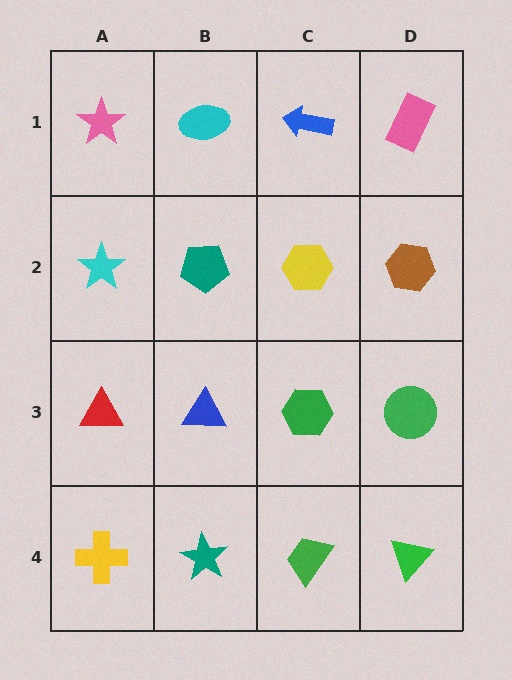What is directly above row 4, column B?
A blue triangle.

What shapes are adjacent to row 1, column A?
A cyan star (row 2, column A), a cyan ellipse (row 1, column B).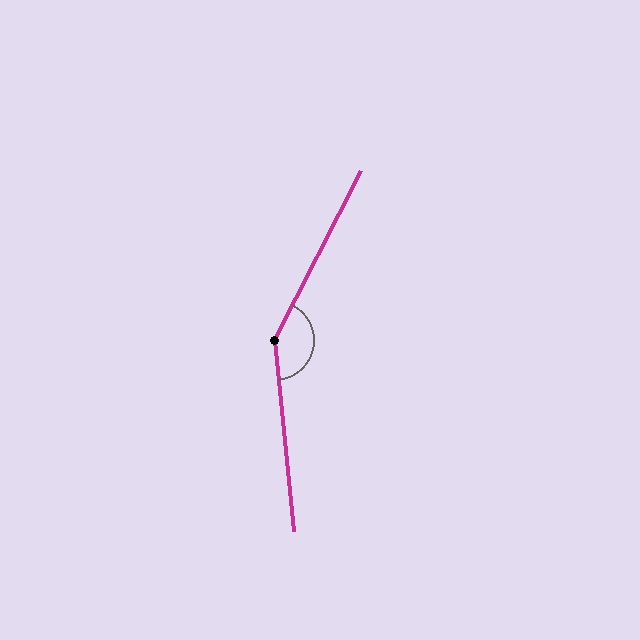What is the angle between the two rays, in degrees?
Approximately 147 degrees.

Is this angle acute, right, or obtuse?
It is obtuse.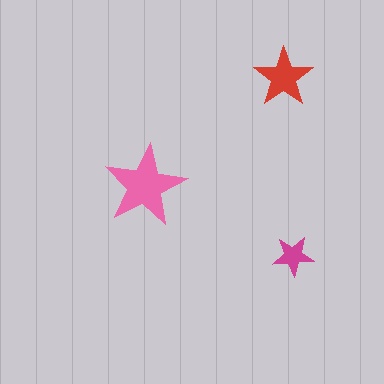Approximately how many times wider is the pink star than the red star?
About 1.5 times wider.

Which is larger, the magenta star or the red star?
The red one.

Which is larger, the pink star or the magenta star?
The pink one.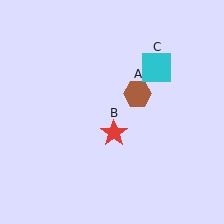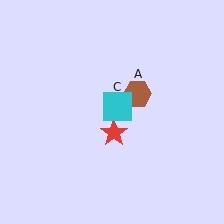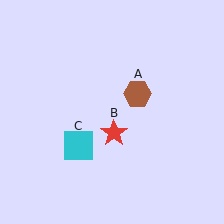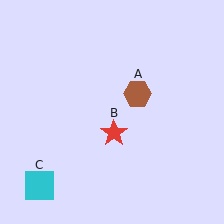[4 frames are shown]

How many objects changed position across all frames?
1 object changed position: cyan square (object C).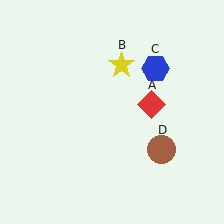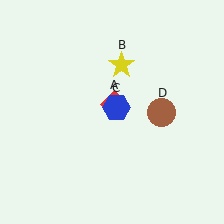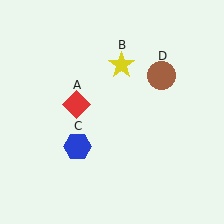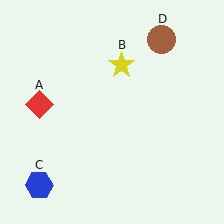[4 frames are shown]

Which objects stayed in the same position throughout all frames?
Yellow star (object B) remained stationary.